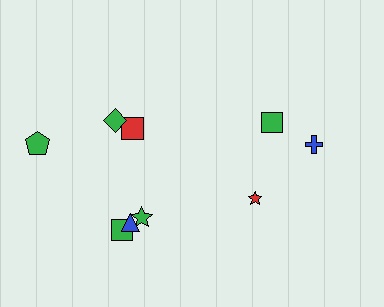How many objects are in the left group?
There are 6 objects.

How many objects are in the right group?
There are 3 objects.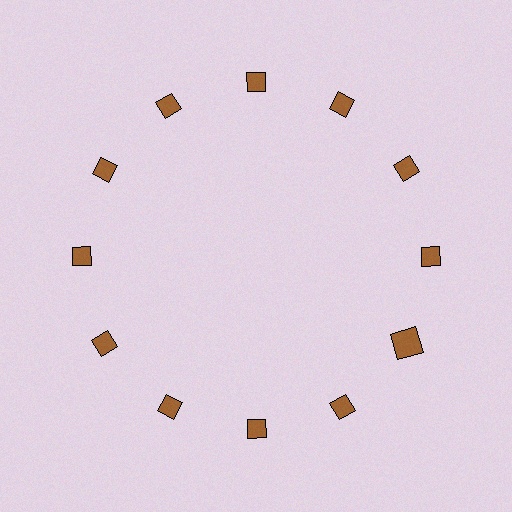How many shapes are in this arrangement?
There are 12 shapes arranged in a ring pattern.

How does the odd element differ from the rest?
It has a different shape: square instead of diamond.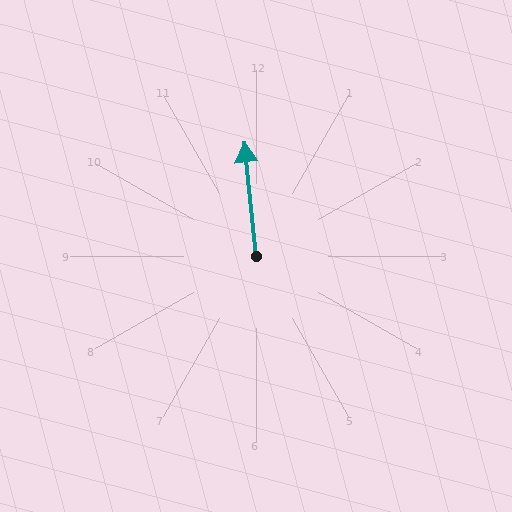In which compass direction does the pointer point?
North.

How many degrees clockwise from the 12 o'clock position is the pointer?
Approximately 354 degrees.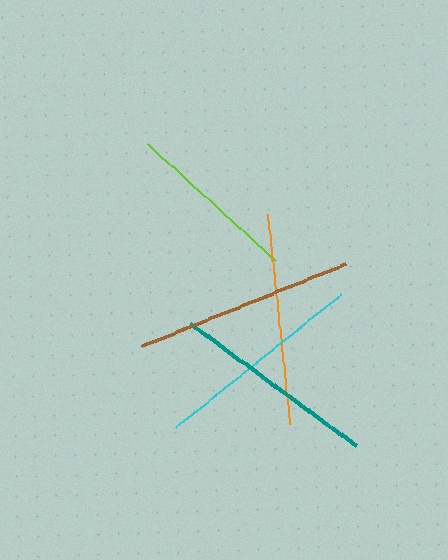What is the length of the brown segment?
The brown segment is approximately 220 pixels long.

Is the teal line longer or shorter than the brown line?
The brown line is longer than the teal line.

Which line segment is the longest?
The brown line is the longest at approximately 220 pixels.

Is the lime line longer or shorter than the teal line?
The teal line is longer than the lime line.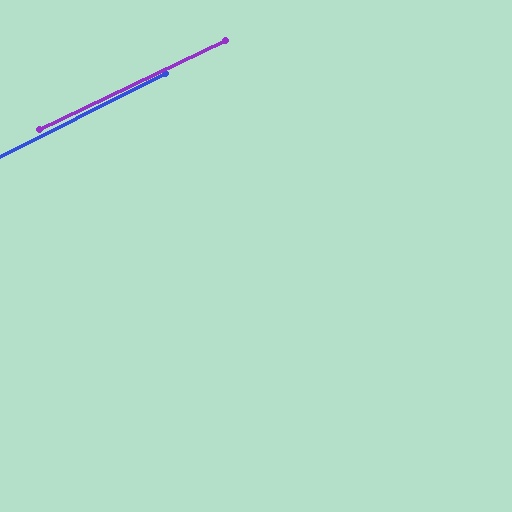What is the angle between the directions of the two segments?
Approximately 1 degree.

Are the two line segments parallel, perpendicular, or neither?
Parallel — their directions differ by only 0.9°.